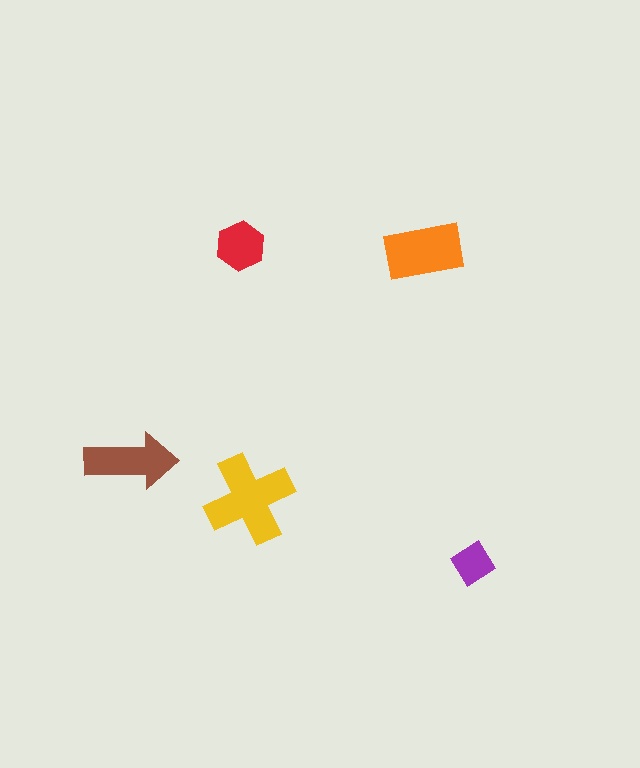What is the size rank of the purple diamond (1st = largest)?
5th.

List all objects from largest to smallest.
The yellow cross, the orange rectangle, the brown arrow, the red hexagon, the purple diamond.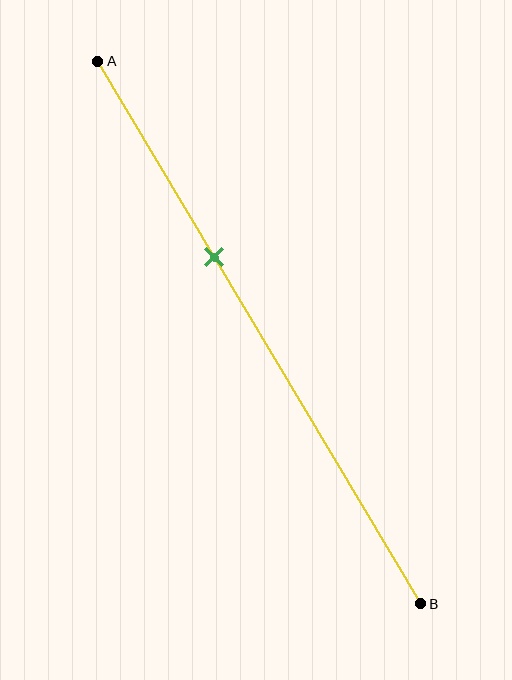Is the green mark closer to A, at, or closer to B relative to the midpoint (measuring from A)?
The green mark is closer to point A than the midpoint of segment AB.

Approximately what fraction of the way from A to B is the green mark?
The green mark is approximately 35% of the way from A to B.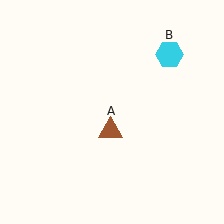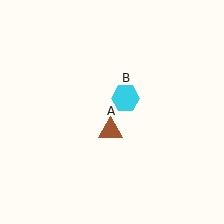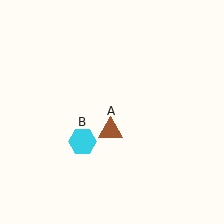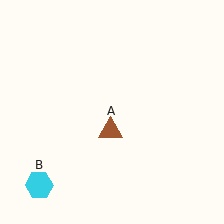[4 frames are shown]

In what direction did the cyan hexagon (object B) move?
The cyan hexagon (object B) moved down and to the left.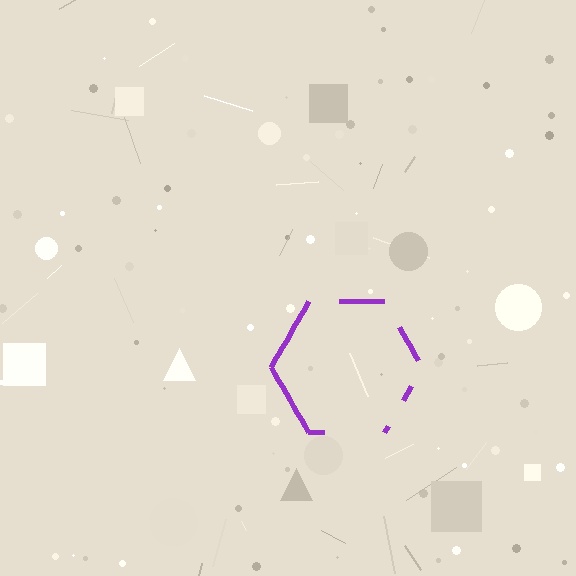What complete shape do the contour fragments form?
The contour fragments form a hexagon.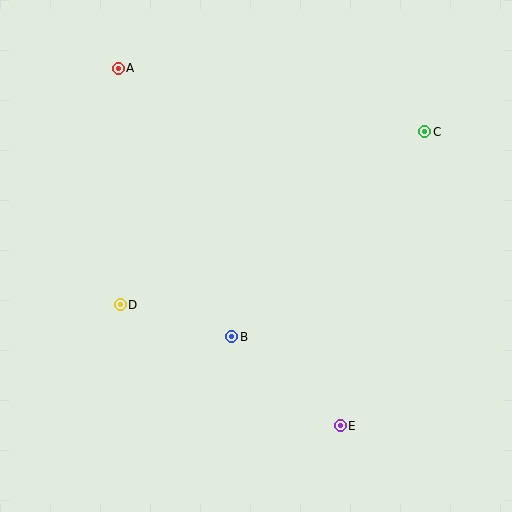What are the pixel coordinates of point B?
Point B is at (232, 337).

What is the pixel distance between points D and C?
The distance between D and C is 350 pixels.